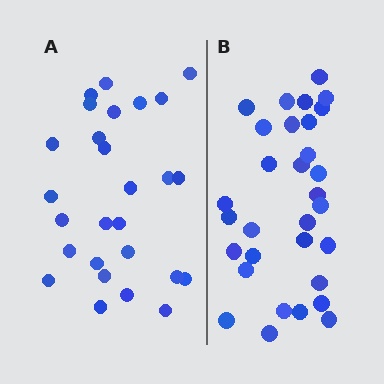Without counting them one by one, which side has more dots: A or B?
Region B (the right region) has more dots.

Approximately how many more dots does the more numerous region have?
Region B has about 4 more dots than region A.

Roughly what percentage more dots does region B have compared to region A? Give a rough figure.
About 15% more.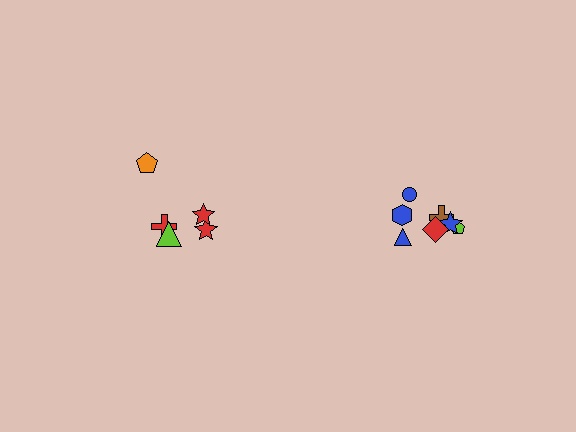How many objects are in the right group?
There are 7 objects.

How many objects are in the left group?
There are 5 objects.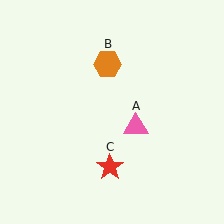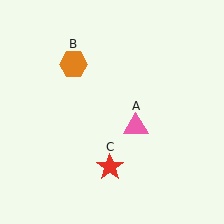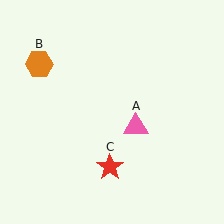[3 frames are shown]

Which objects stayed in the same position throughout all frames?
Pink triangle (object A) and red star (object C) remained stationary.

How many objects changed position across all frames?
1 object changed position: orange hexagon (object B).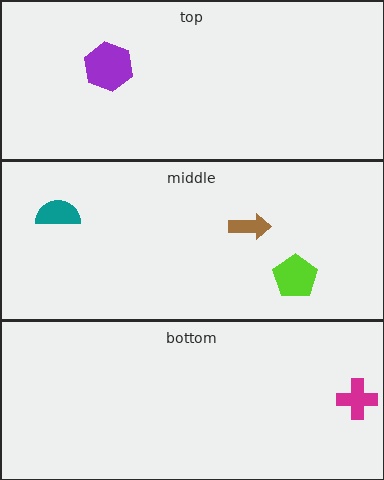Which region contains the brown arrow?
The middle region.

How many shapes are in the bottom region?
1.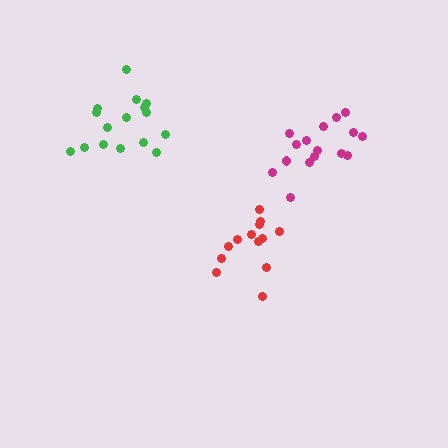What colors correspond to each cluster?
The clusters are colored: red, green, magenta.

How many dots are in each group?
Group 1: 13 dots, Group 2: 16 dots, Group 3: 16 dots (45 total).